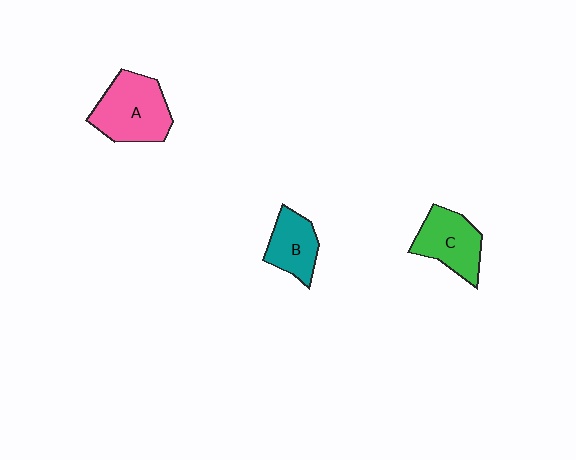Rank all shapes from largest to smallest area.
From largest to smallest: A (pink), C (green), B (teal).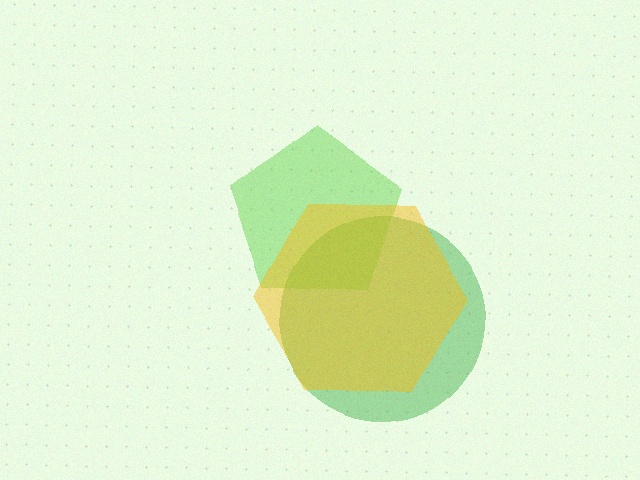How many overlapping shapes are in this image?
There are 3 overlapping shapes in the image.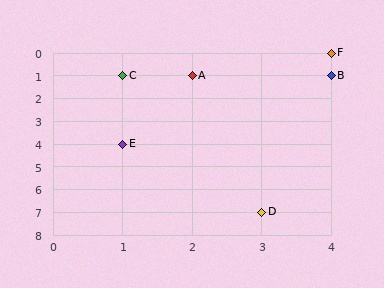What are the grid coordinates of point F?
Point F is at grid coordinates (4, 0).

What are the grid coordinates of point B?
Point B is at grid coordinates (4, 1).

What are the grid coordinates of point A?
Point A is at grid coordinates (2, 1).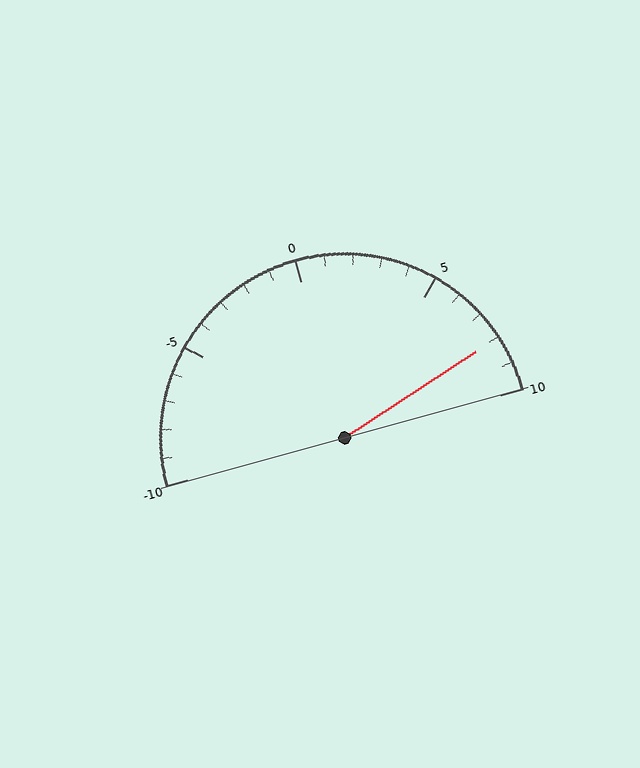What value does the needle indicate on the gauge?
The needle indicates approximately 8.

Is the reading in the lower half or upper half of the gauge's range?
The reading is in the upper half of the range (-10 to 10).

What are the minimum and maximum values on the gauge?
The gauge ranges from -10 to 10.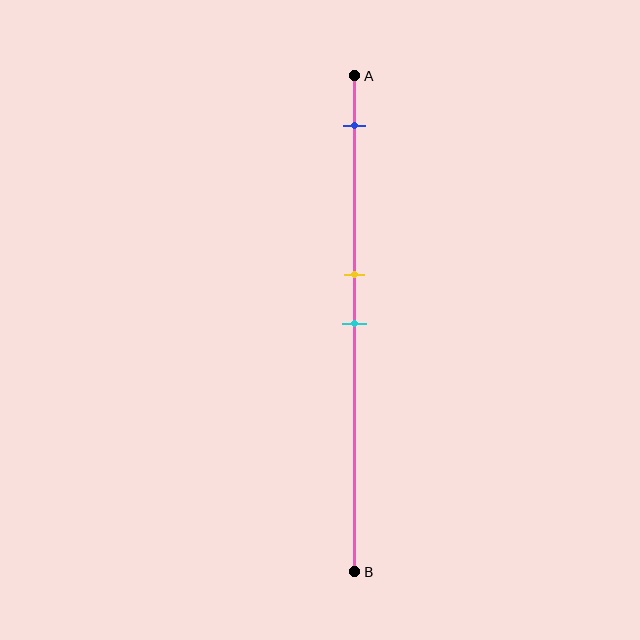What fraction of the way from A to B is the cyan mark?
The cyan mark is approximately 50% (0.5) of the way from A to B.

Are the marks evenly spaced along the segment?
No, the marks are not evenly spaced.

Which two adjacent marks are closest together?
The yellow and cyan marks are the closest adjacent pair.